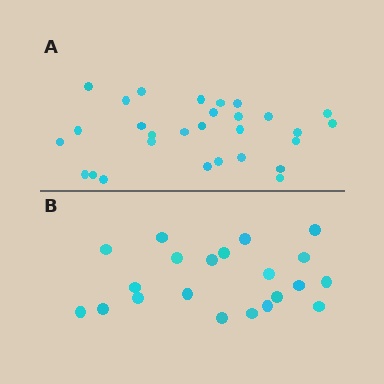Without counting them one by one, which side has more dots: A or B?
Region A (the top region) has more dots.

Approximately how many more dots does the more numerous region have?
Region A has roughly 8 or so more dots than region B.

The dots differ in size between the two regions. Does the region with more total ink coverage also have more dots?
No. Region B has more total ink coverage because its dots are larger, but region A actually contains more individual dots. Total area can be misleading — the number of items is what matters here.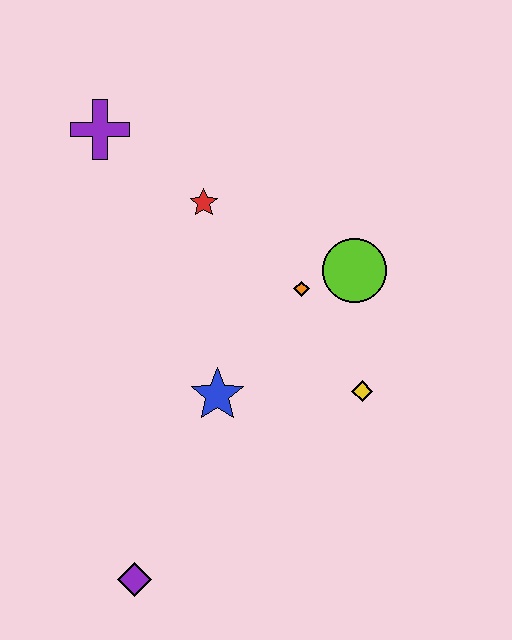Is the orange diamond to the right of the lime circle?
No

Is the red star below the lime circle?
No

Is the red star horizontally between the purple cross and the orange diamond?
Yes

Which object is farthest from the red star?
The purple diamond is farthest from the red star.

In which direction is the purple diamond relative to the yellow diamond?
The purple diamond is to the left of the yellow diamond.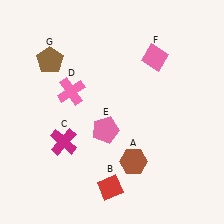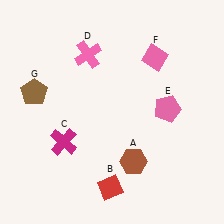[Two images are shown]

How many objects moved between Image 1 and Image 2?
3 objects moved between the two images.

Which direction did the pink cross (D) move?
The pink cross (D) moved up.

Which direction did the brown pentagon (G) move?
The brown pentagon (G) moved down.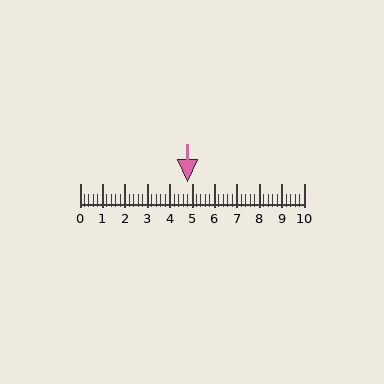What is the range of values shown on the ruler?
The ruler shows values from 0 to 10.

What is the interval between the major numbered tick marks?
The major tick marks are spaced 1 units apart.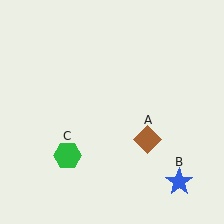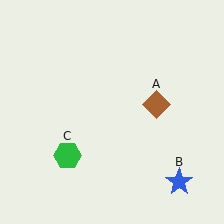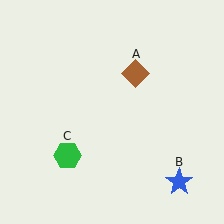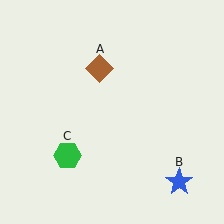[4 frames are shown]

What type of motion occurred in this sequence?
The brown diamond (object A) rotated counterclockwise around the center of the scene.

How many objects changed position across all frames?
1 object changed position: brown diamond (object A).